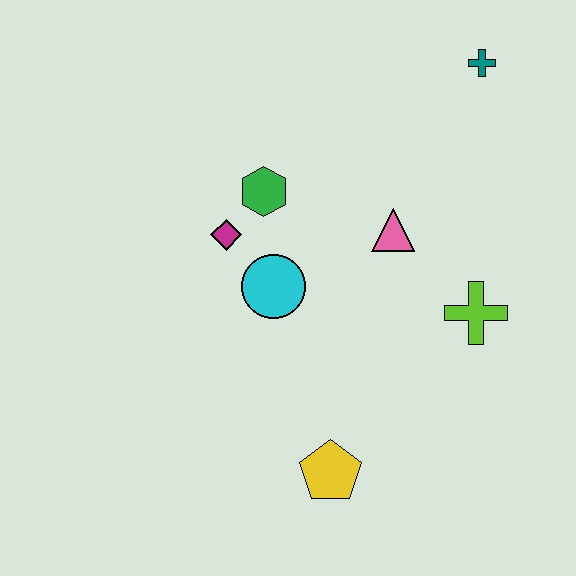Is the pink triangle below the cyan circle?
No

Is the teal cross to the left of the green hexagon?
No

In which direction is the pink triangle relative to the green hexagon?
The pink triangle is to the right of the green hexagon.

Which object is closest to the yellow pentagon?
The cyan circle is closest to the yellow pentagon.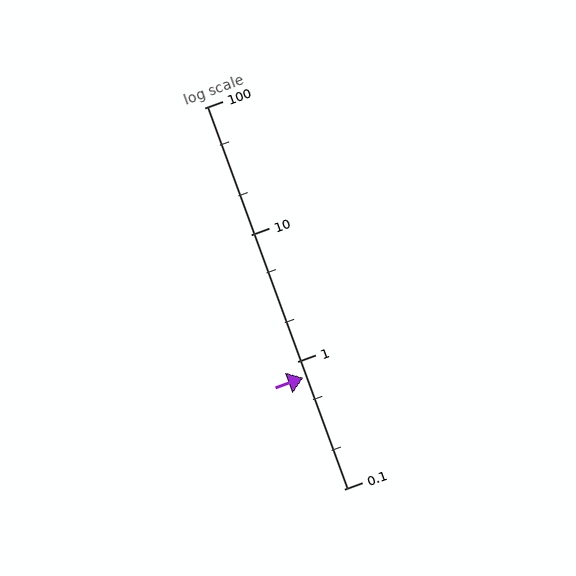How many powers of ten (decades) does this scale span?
The scale spans 3 decades, from 0.1 to 100.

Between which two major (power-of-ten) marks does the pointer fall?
The pointer is between 0.1 and 1.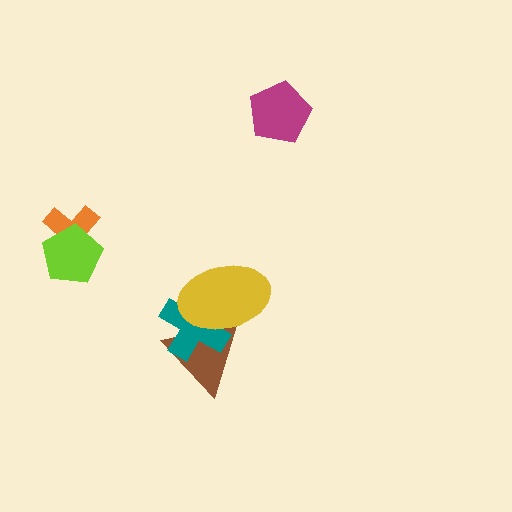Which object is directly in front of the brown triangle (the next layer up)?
The teal cross is directly in front of the brown triangle.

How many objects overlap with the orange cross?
1 object overlaps with the orange cross.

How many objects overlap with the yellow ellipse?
2 objects overlap with the yellow ellipse.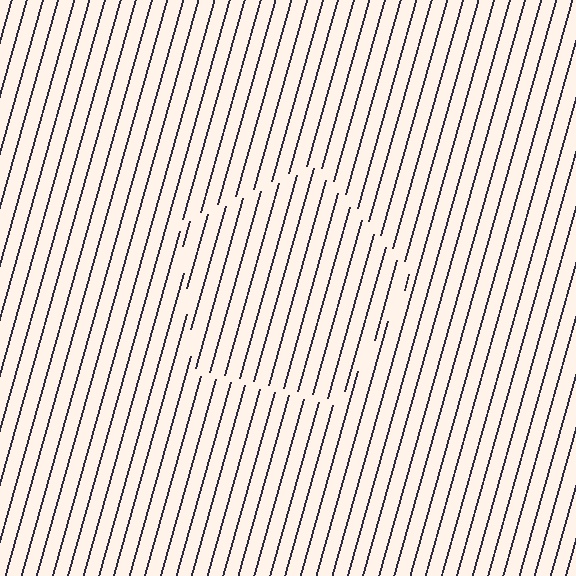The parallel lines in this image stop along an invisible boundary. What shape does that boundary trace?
An illusory pentagon. The interior of the shape contains the same grating, shifted by half a period — the contour is defined by the phase discontinuity where line-ends from the inner and outer gratings abut.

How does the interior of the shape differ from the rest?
The interior of the shape contains the same grating, shifted by half a period — the contour is defined by the phase discontinuity where line-ends from the inner and outer gratings abut.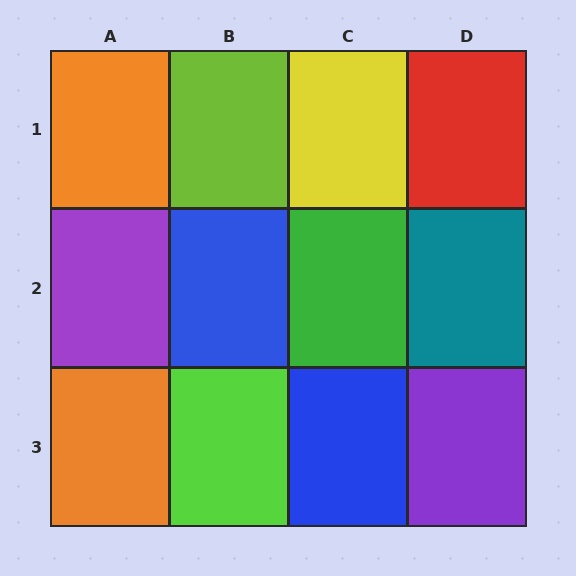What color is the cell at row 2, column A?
Purple.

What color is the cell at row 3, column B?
Lime.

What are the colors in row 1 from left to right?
Orange, lime, yellow, red.